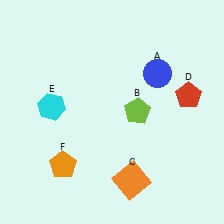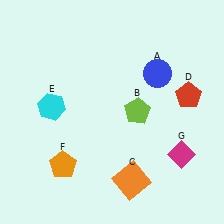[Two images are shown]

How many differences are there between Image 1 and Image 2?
There is 1 difference between the two images.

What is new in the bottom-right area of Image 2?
A magenta diamond (G) was added in the bottom-right area of Image 2.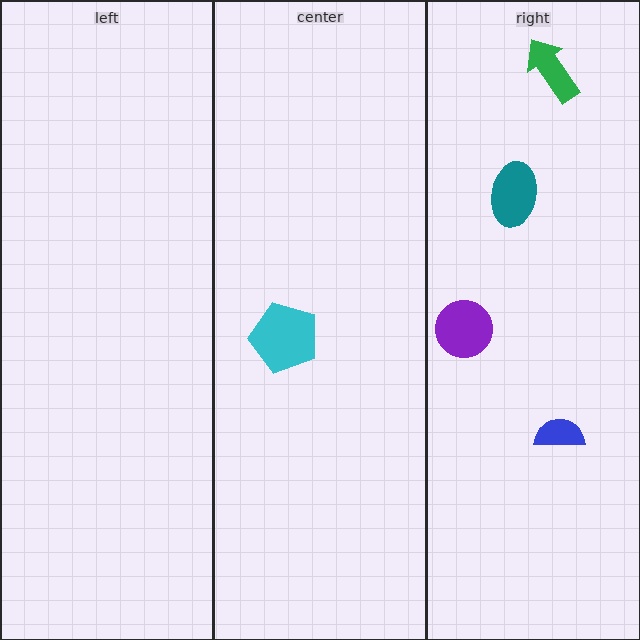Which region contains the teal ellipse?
The right region.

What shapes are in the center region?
The cyan pentagon.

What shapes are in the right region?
The teal ellipse, the green arrow, the blue semicircle, the purple circle.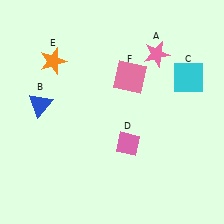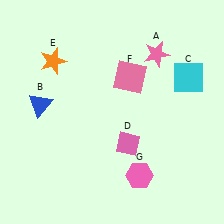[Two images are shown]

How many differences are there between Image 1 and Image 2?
There is 1 difference between the two images.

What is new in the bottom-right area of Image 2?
A pink hexagon (G) was added in the bottom-right area of Image 2.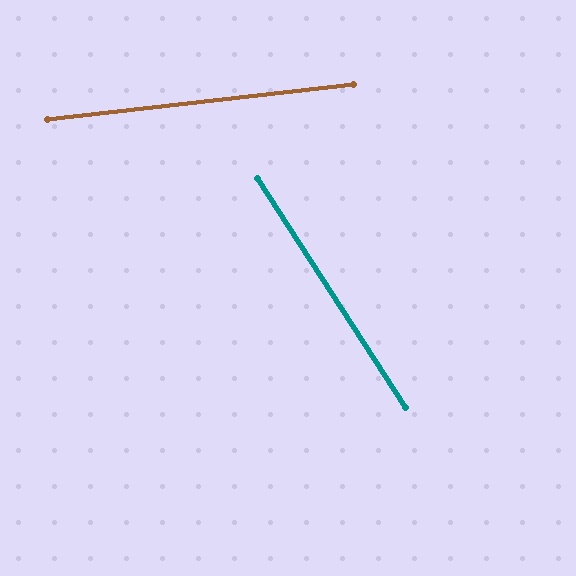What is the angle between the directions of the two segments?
Approximately 64 degrees.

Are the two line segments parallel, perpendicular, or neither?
Neither parallel nor perpendicular — they differ by about 64°.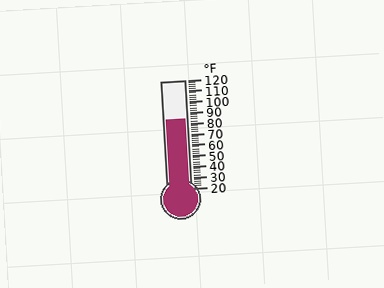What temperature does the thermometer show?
The thermometer shows approximately 84°F.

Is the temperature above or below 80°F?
The temperature is above 80°F.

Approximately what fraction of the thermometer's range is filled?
The thermometer is filled to approximately 65% of its range.